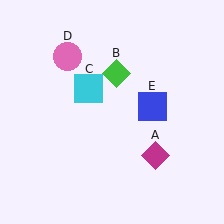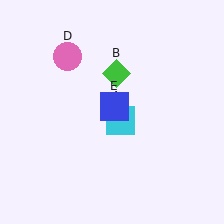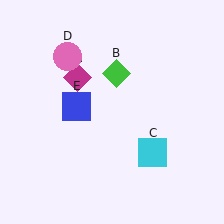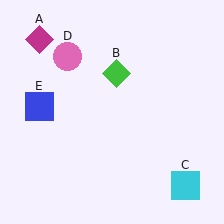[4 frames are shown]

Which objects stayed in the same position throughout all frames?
Green diamond (object B) and pink circle (object D) remained stationary.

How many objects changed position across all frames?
3 objects changed position: magenta diamond (object A), cyan square (object C), blue square (object E).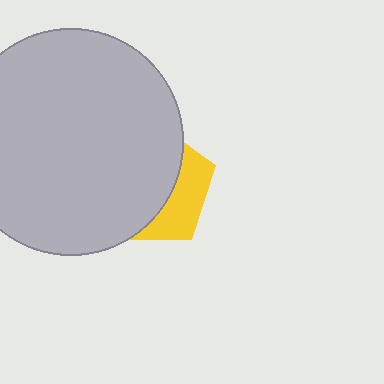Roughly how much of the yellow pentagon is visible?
A small part of it is visible (roughly 33%).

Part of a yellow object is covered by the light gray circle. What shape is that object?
It is a pentagon.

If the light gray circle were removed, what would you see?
You would see the complete yellow pentagon.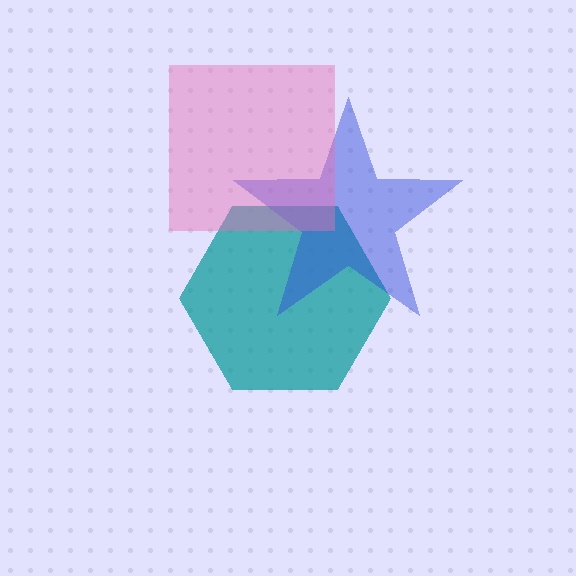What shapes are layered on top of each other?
The layered shapes are: a teal hexagon, a blue star, a pink square.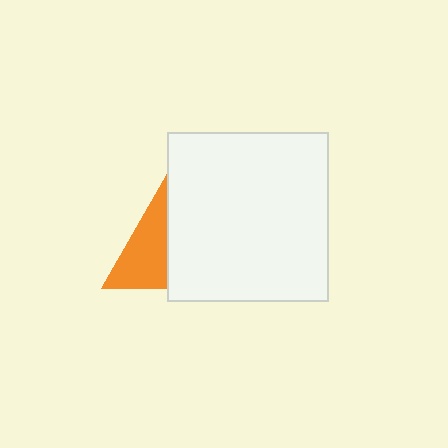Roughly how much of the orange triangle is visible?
About half of it is visible (roughly 50%).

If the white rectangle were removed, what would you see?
You would see the complete orange triangle.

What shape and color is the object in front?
The object in front is a white rectangle.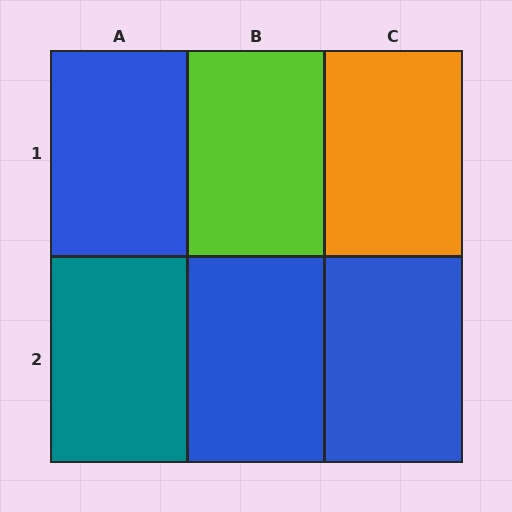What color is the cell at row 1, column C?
Orange.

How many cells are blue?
3 cells are blue.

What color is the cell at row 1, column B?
Lime.